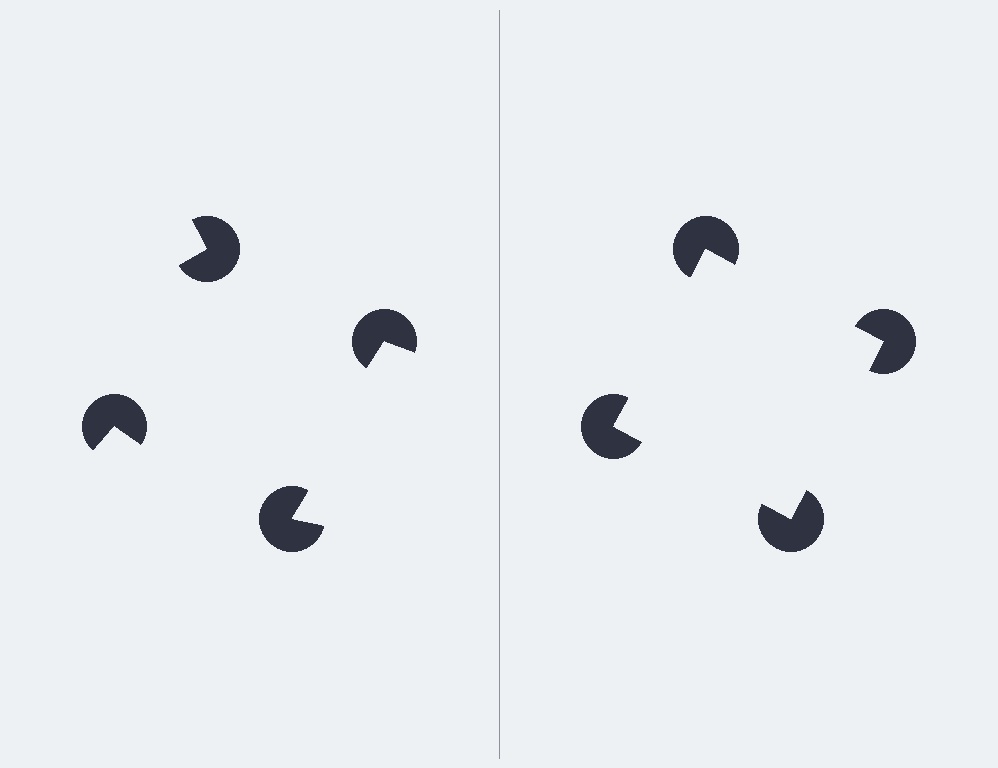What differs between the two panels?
The pac-man discs are positioned identically on both sides; only the wedge orientations differ. On the right they align to a square; on the left they are misaligned.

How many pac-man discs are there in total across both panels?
8 — 4 on each side.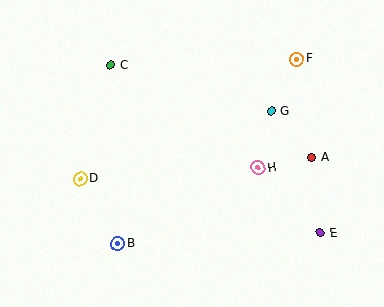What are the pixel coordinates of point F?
Point F is at (297, 59).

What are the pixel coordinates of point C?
Point C is at (111, 65).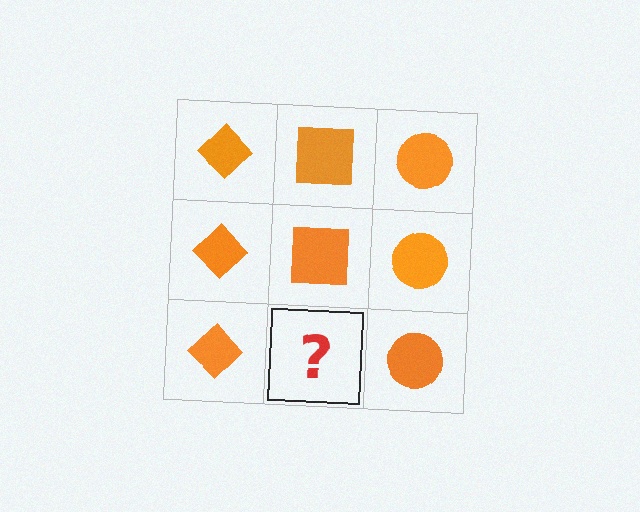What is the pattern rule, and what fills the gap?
The rule is that each column has a consistent shape. The gap should be filled with an orange square.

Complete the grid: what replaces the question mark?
The question mark should be replaced with an orange square.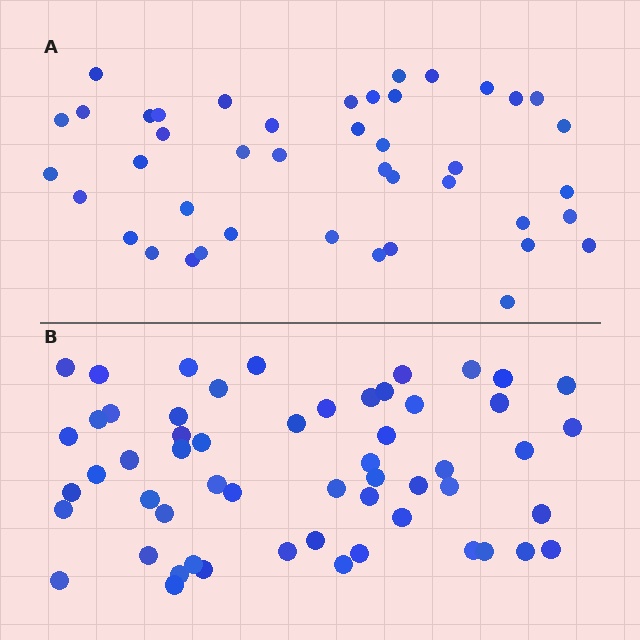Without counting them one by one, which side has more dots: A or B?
Region B (the bottom region) has more dots.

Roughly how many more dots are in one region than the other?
Region B has approximately 15 more dots than region A.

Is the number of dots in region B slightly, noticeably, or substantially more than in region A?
Region B has noticeably more, but not dramatically so. The ratio is roughly 1.3 to 1.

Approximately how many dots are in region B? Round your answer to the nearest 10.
About 60 dots. (The exact count is 56, which rounds to 60.)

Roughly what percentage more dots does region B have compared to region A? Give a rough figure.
About 30% more.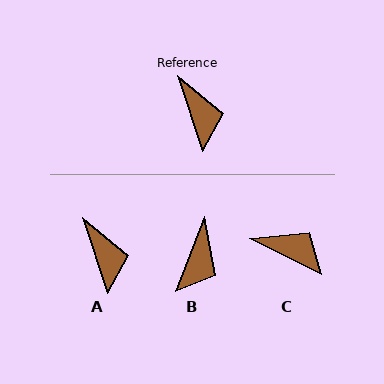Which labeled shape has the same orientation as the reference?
A.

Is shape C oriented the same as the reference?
No, it is off by about 45 degrees.